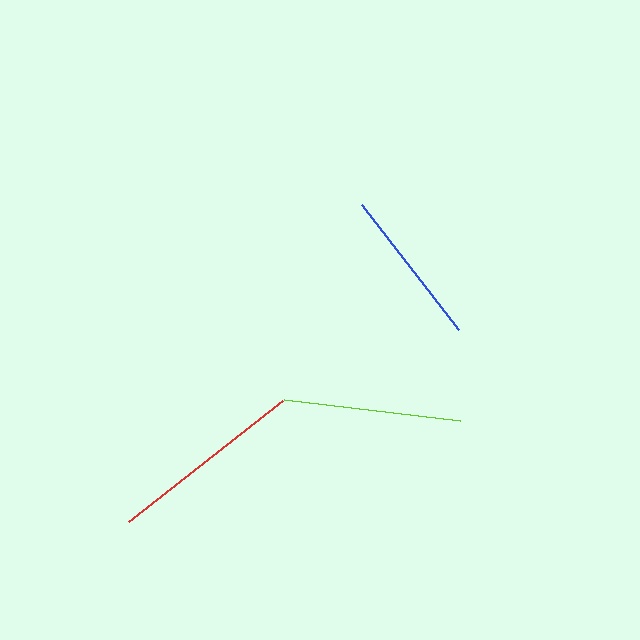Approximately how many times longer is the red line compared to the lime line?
The red line is approximately 1.1 times the length of the lime line.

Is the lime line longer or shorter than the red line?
The red line is longer than the lime line.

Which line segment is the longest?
The red line is the longest at approximately 196 pixels.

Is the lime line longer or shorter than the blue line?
The lime line is longer than the blue line.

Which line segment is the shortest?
The blue line is the shortest at approximately 159 pixels.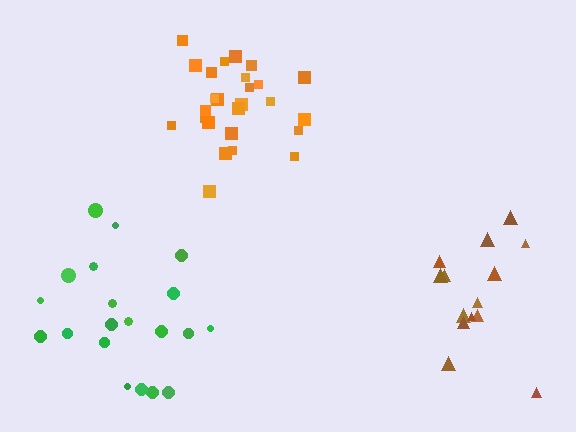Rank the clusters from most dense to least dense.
orange, green, brown.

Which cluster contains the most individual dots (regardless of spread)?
Orange (26).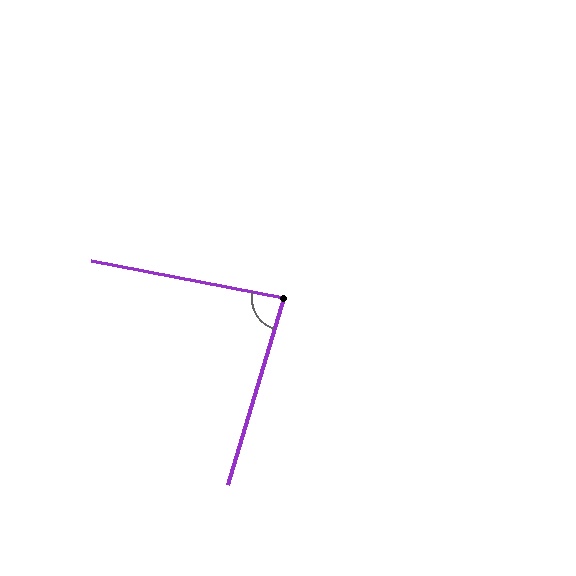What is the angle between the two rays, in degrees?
Approximately 84 degrees.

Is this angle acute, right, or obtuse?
It is acute.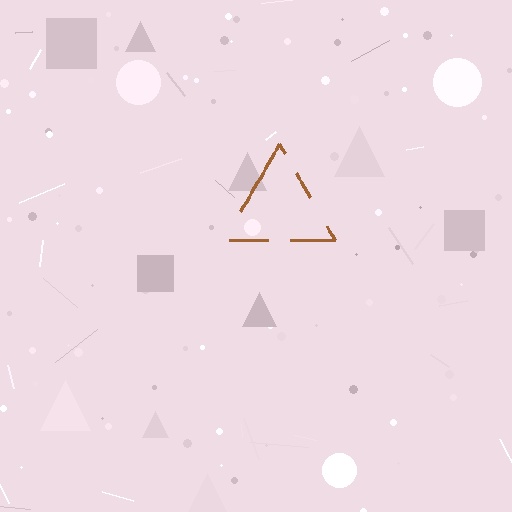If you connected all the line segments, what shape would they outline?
They would outline a triangle.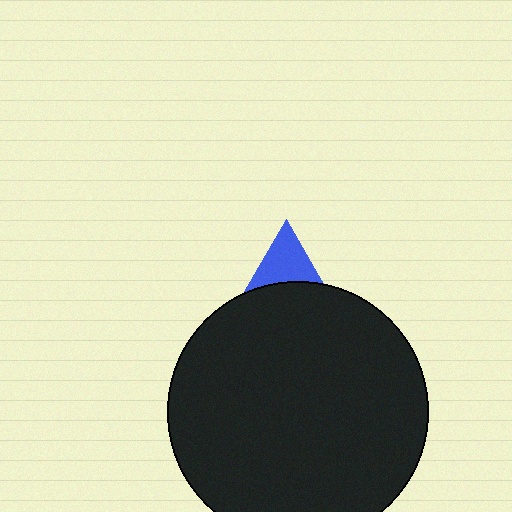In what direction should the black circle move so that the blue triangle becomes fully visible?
The black circle should move down. That is the shortest direction to clear the overlap and leave the blue triangle fully visible.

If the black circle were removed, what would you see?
You would see the complete blue triangle.